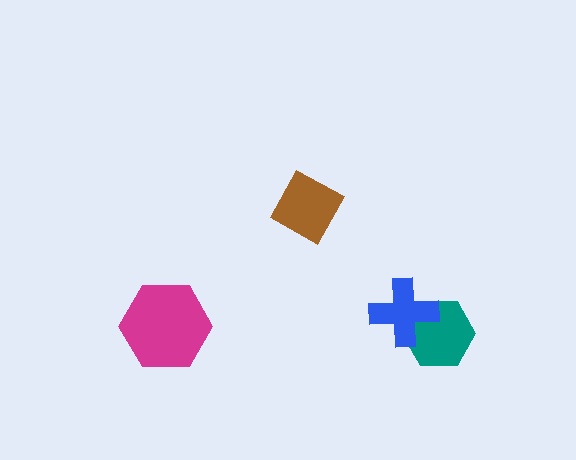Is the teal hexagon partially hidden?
Yes, it is partially covered by another shape.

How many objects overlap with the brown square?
0 objects overlap with the brown square.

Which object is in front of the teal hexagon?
The blue cross is in front of the teal hexagon.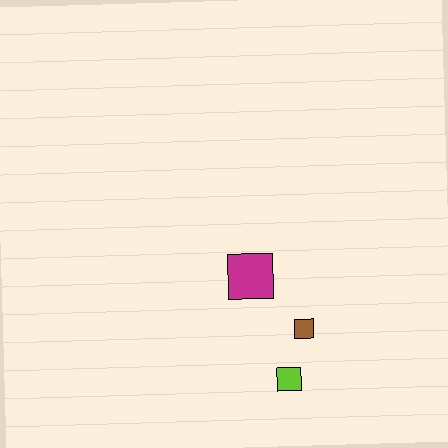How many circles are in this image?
There are no circles.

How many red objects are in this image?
There are no red objects.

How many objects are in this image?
There are 3 objects.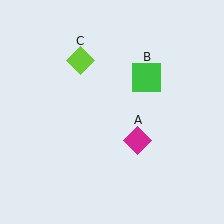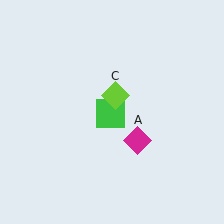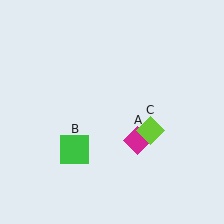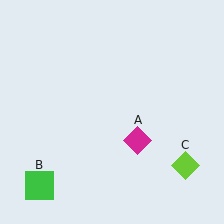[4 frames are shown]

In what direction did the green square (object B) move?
The green square (object B) moved down and to the left.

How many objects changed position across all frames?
2 objects changed position: green square (object B), lime diamond (object C).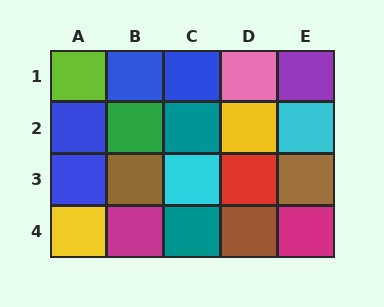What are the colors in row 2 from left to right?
Blue, green, teal, yellow, cyan.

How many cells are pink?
1 cell is pink.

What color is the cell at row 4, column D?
Brown.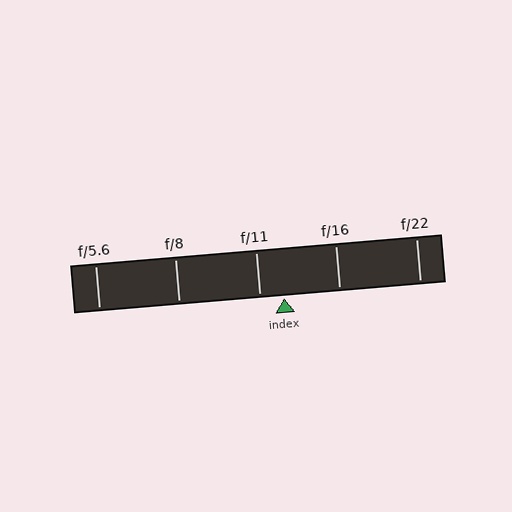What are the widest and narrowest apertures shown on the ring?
The widest aperture shown is f/5.6 and the narrowest is f/22.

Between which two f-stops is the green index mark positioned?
The index mark is between f/11 and f/16.